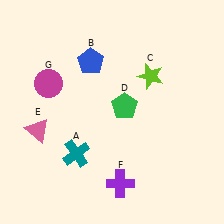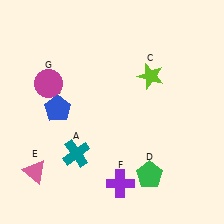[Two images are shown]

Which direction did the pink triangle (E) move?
The pink triangle (E) moved down.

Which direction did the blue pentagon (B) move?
The blue pentagon (B) moved down.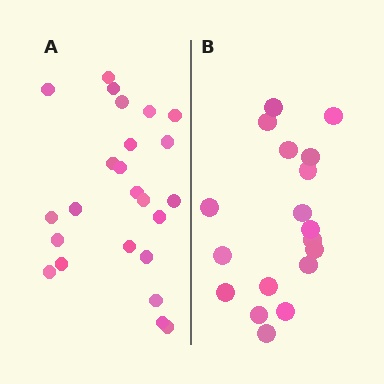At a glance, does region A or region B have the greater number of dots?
Region A (the left region) has more dots.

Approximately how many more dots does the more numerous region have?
Region A has about 6 more dots than region B.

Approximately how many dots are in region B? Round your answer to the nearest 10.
About 20 dots. (The exact count is 18, which rounds to 20.)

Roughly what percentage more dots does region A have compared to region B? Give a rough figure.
About 35% more.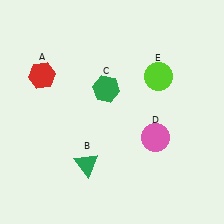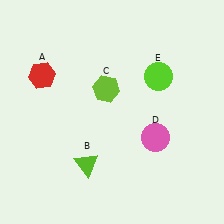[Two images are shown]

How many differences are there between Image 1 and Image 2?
There are 2 differences between the two images.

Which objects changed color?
B changed from green to lime. C changed from green to lime.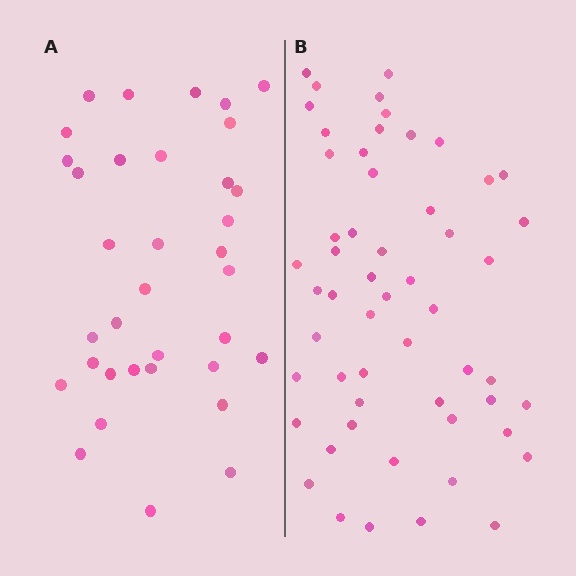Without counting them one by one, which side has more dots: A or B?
Region B (the right region) has more dots.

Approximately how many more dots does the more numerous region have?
Region B has approximately 20 more dots than region A.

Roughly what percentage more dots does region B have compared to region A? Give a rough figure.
About 55% more.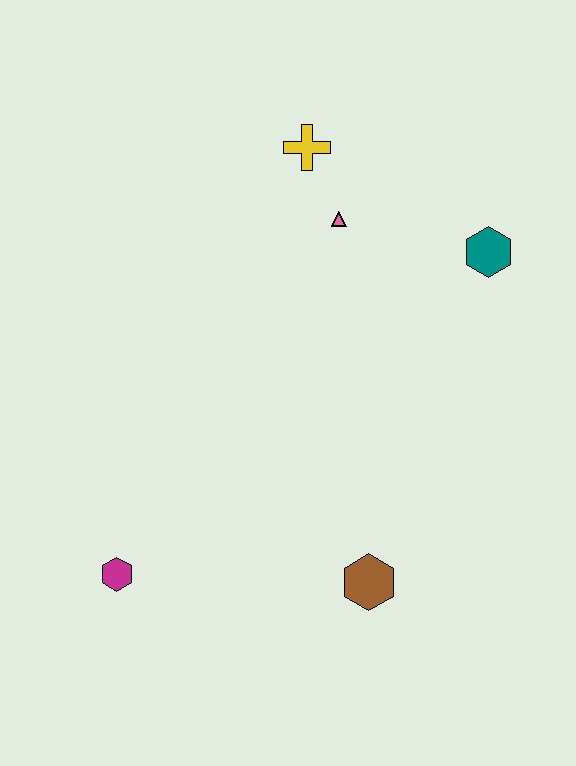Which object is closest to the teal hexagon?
The pink triangle is closest to the teal hexagon.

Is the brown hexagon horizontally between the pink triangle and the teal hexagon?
Yes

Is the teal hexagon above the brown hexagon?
Yes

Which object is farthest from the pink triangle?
The magenta hexagon is farthest from the pink triangle.